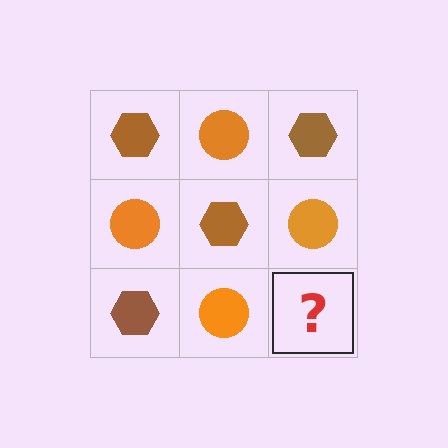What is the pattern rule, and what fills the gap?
The rule is that it alternates brown hexagon and orange circle in a checkerboard pattern. The gap should be filled with a brown hexagon.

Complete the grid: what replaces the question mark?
The question mark should be replaced with a brown hexagon.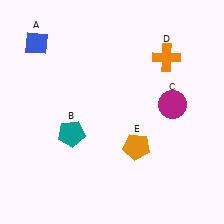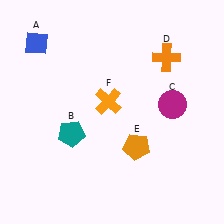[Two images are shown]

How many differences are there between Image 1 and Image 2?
There is 1 difference between the two images.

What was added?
An orange cross (F) was added in Image 2.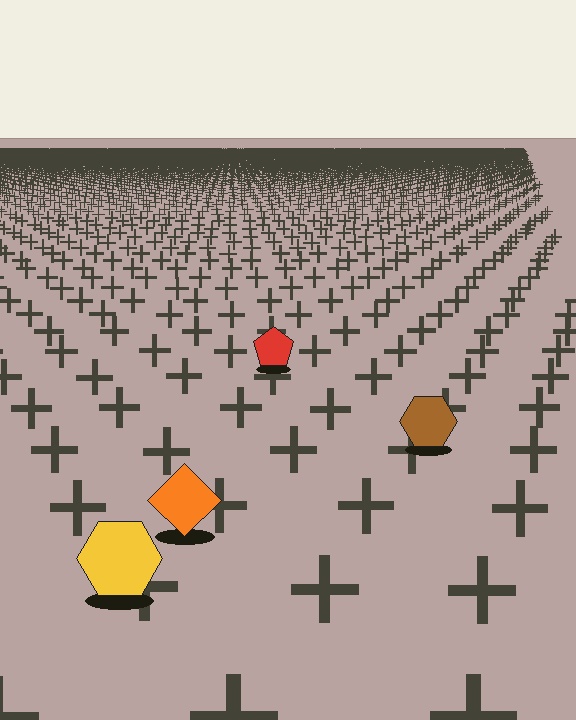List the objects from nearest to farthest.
From nearest to farthest: the yellow hexagon, the orange diamond, the brown hexagon, the red pentagon.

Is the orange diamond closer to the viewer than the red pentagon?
Yes. The orange diamond is closer — you can tell from the texture gradient: the ground texture is coarser near it.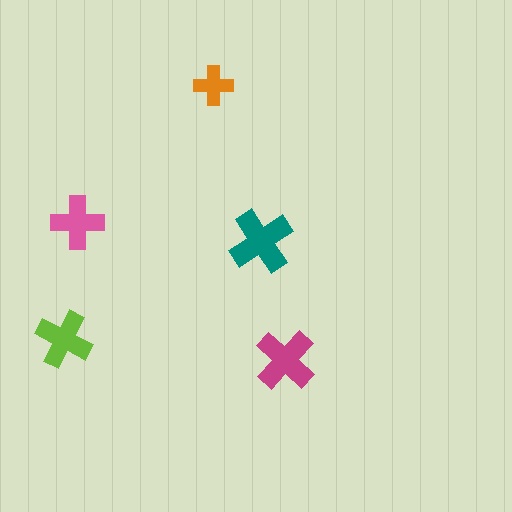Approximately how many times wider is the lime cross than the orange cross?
About 1.5 times wider.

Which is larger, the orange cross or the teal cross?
The teal one.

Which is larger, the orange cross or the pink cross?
The pink one.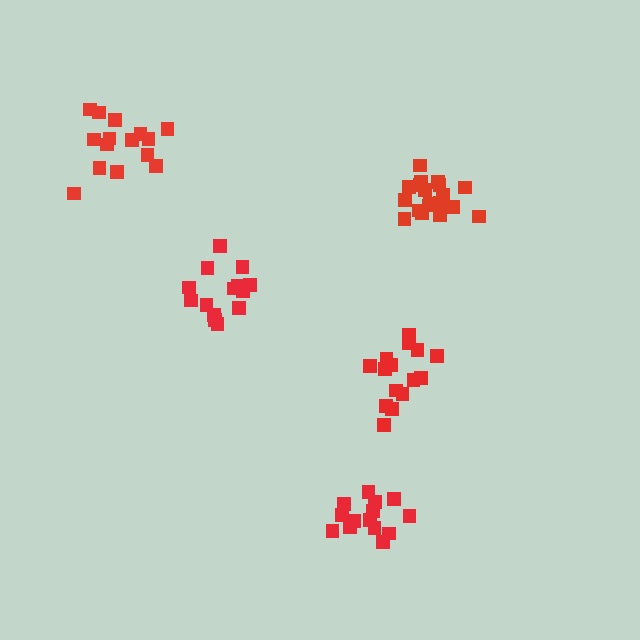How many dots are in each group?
Group 1: 14 dots, Group 2: 15 dots, Group 3: 19 dots, Group 4: 15 dots, Group 5: 14 dots (77 total).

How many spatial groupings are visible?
There are 5 spatial groupings.